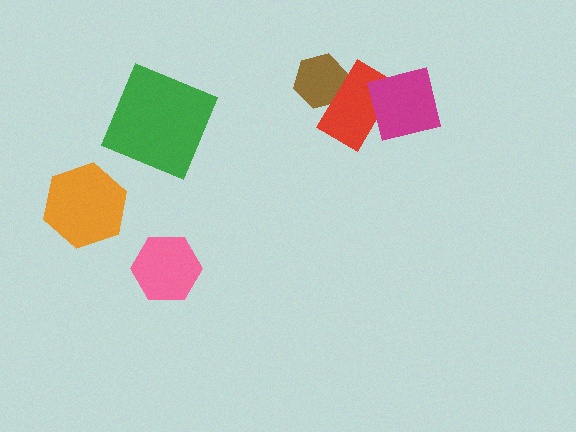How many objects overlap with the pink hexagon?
0 objects overlap with the pink hexagon.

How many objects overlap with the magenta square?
1 object overlaps with the magenta square.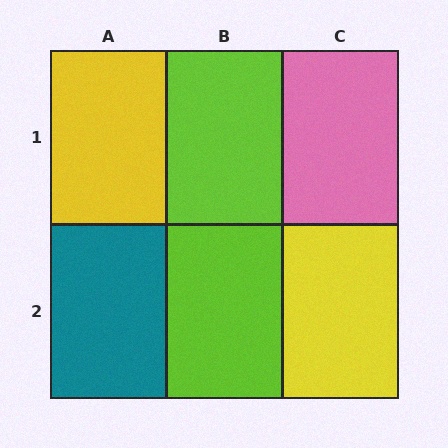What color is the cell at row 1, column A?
Yellow.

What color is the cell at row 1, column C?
Pink.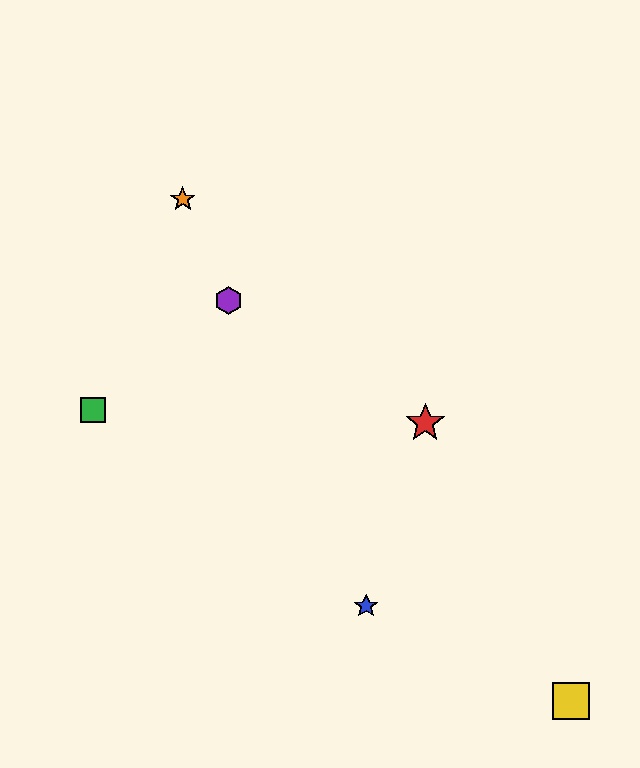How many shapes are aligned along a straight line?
3 shapes (the blue star, the purple hexagon, the orange star) are aligned along a straight line.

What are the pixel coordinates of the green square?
The green square is at (93, 410).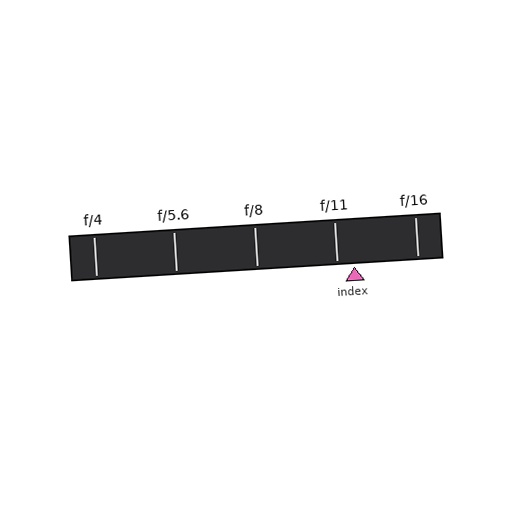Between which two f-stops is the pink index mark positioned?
The index mark is between f/11 and f/16.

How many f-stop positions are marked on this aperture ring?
There are 5 f-stop positions marked.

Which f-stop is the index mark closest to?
The index mark is closest to f/11.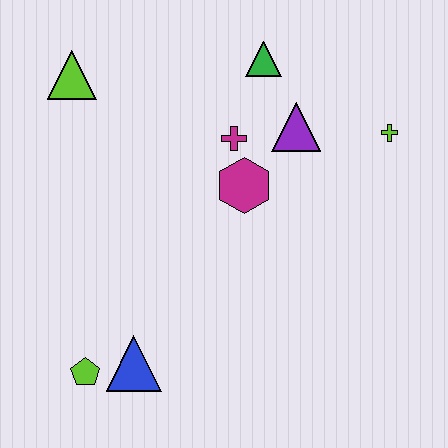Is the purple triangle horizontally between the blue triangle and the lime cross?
Yes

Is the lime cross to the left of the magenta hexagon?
No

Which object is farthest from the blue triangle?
The lime cross is farthest from the blue triangle.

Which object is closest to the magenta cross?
The magenta hexagon is closest to the magenta cross.